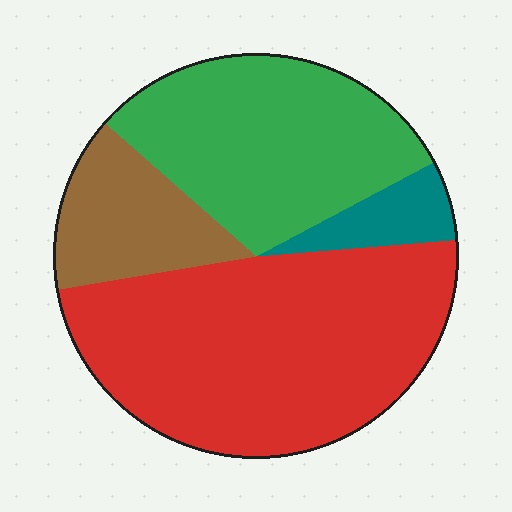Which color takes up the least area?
Teal, at roughly 5%.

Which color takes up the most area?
Red, at roughly 50%.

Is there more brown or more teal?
Brown.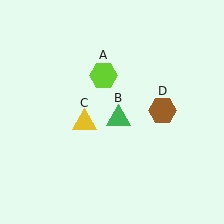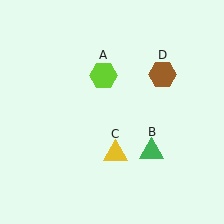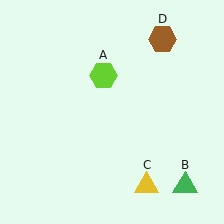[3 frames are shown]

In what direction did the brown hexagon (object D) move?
The brown hexagon (object D) moved up.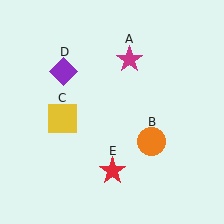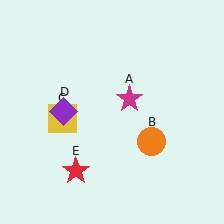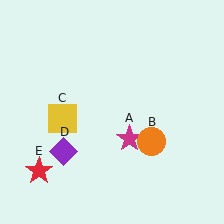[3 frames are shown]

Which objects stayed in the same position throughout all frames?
Orange circle (object B) and yellow square (object C) remained stationary.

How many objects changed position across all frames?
3 objects changed position: magenta star (object A), purple diamond (object D), red star (object E).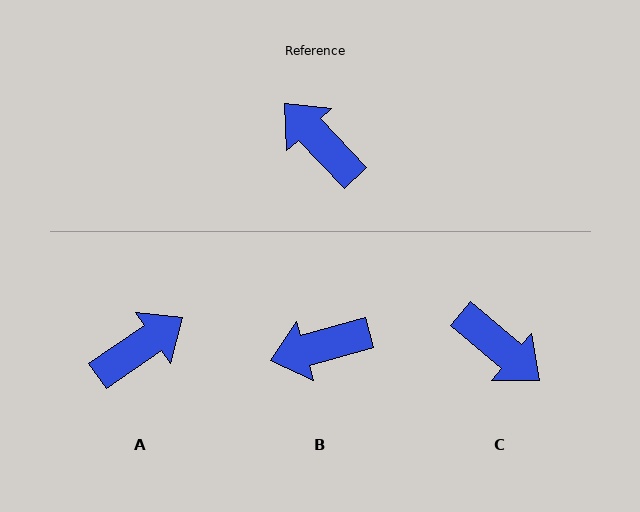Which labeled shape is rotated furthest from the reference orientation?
C, about 174 degrees away.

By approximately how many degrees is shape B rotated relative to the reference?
Approximately 62 degrees counter-clockwise.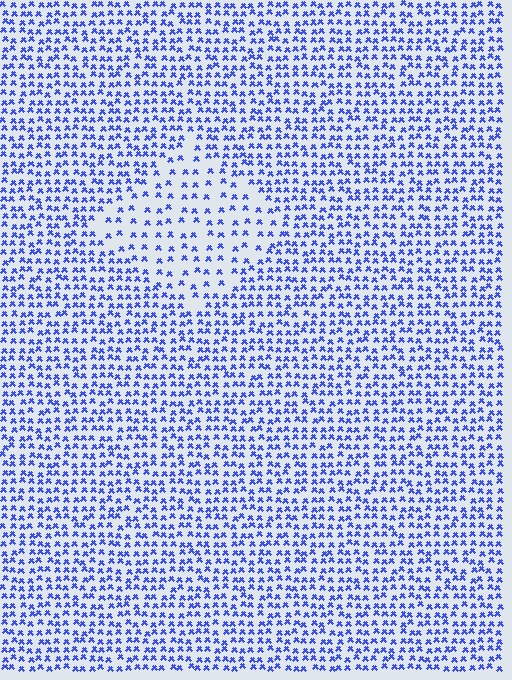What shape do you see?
I see a diamond.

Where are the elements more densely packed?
The elements are more densely packed outside the diamond boundary.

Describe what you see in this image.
The image contains small blue elements arranged at two different densities. A diamond-shaped region is visible where the elements are less densely packed than the surrounding area.